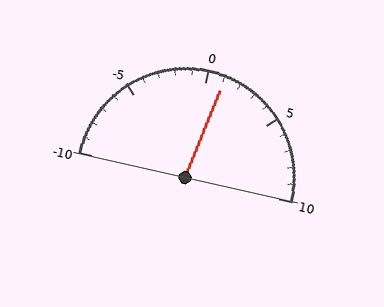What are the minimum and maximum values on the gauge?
The gauge ranges from -10 to 10.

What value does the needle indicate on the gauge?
The needle indicates approximately 1.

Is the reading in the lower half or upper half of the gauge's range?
The reading is in the upper half of the range (-10 to 10).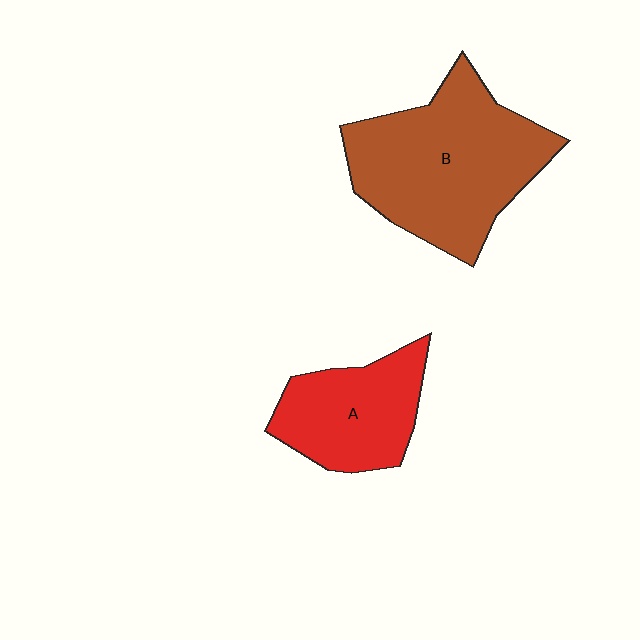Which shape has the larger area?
Shape B (brown).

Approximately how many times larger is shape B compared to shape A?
Approximately 1.7 times.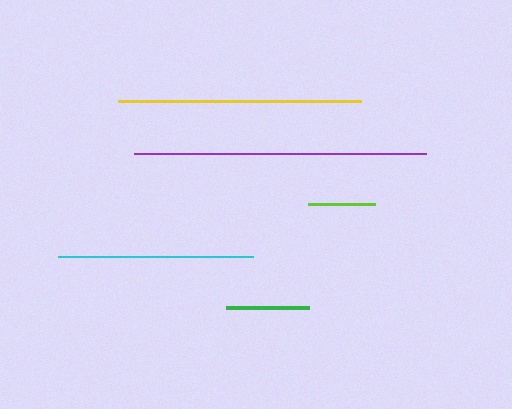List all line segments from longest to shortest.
From longest to shortest: purple, yellow, cyan, green, lime.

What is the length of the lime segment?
The lime segment is approximately 67 pixels long.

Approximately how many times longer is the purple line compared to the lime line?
The purple line is approximately 4.4 times the length of the lime line.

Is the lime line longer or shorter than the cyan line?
The cyan line is longer than the lime line.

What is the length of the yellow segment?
The yellow segment is approximately 242 pixels long.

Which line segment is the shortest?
The lime line is the shortest at approximately 67 pixels.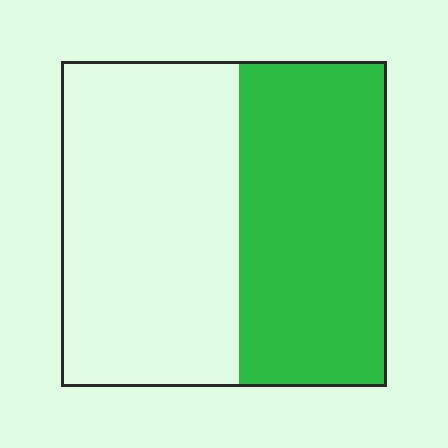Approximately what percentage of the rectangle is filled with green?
Approximately 45%.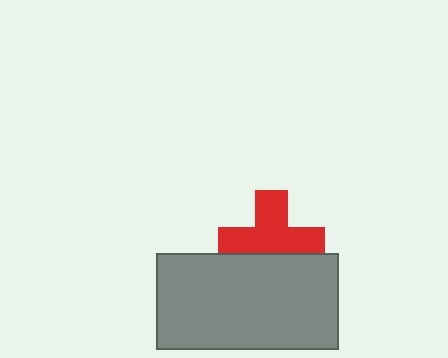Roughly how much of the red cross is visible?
Most of it is visible (roughly 69%).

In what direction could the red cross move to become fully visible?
The red cross could move up. That would shift it out from behind the gray rectangle entirely.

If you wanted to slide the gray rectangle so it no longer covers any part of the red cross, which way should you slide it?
Slide it down — that is the most direct way to separate the two shapes.